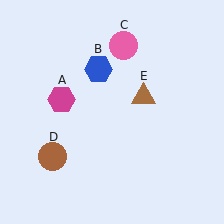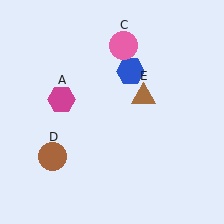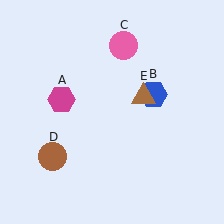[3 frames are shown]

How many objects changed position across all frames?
1 object changed position: blue hexagon (object B).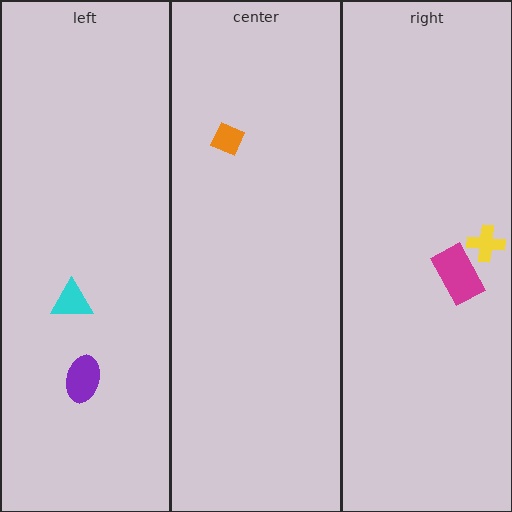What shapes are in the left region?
The cyan triangle, the purple ellipse.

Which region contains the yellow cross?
The right region.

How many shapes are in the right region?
2.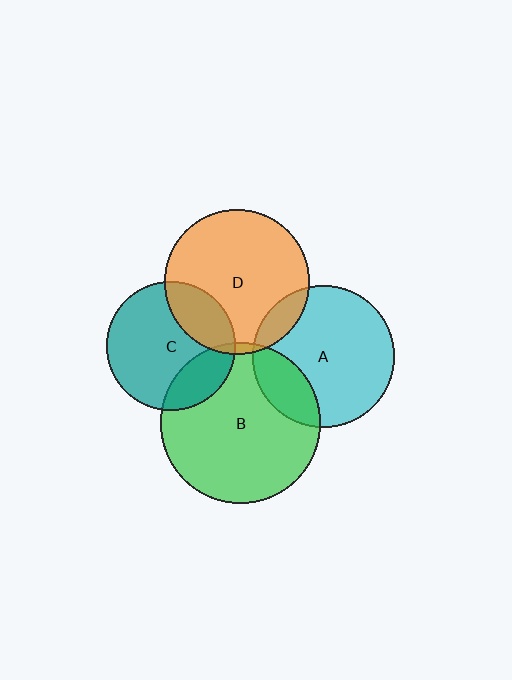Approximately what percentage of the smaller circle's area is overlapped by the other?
Approximately 10%.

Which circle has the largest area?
Circle B (green).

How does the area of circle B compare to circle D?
Approximately 1.2 times.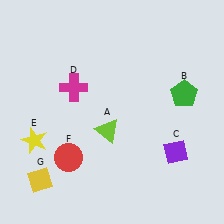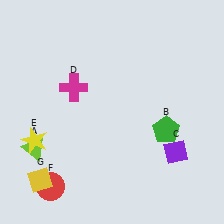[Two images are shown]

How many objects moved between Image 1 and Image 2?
3 objects moved between the two images.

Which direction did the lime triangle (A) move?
The lime triangle (A) moved left.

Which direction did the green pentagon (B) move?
The green pentagon (B) moved down.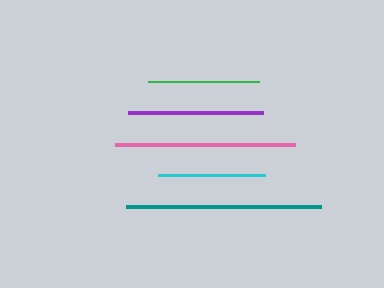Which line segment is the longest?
The teal line is the longest at approximately 195 pixels.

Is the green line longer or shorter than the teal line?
The teal line is longer than the green line.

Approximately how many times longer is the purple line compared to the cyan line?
The purple line is approximately 1.3 times the length of the cyan line.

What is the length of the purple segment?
The purple segment is approximately 134 pixels long.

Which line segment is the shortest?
The cyan line is the shortest at approximately 107 pixels.